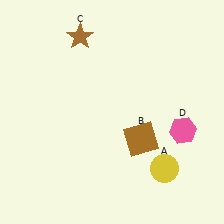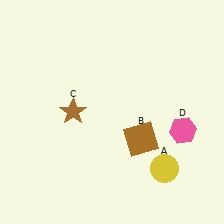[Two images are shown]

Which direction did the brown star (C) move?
The brown star (C) moved down.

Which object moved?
The brown star (C) moved down.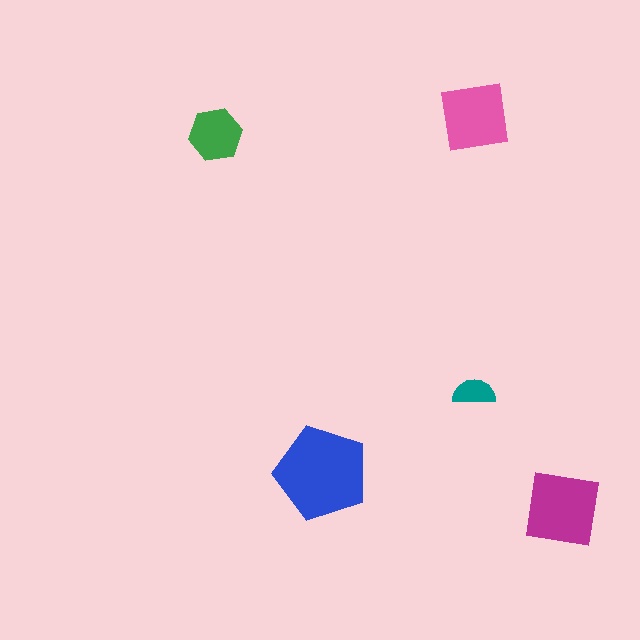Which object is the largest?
The blue pentagon.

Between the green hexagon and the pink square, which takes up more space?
The pink square.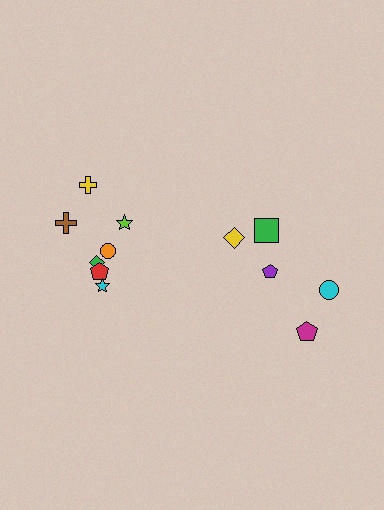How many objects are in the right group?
There are 5 objects.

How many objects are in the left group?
There are 7 objects.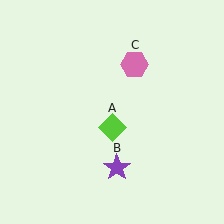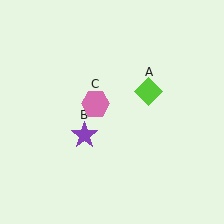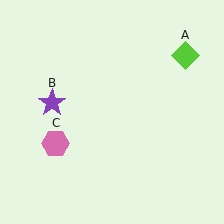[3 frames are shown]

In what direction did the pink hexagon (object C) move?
The pink hexagon (object C) moved down and to the left.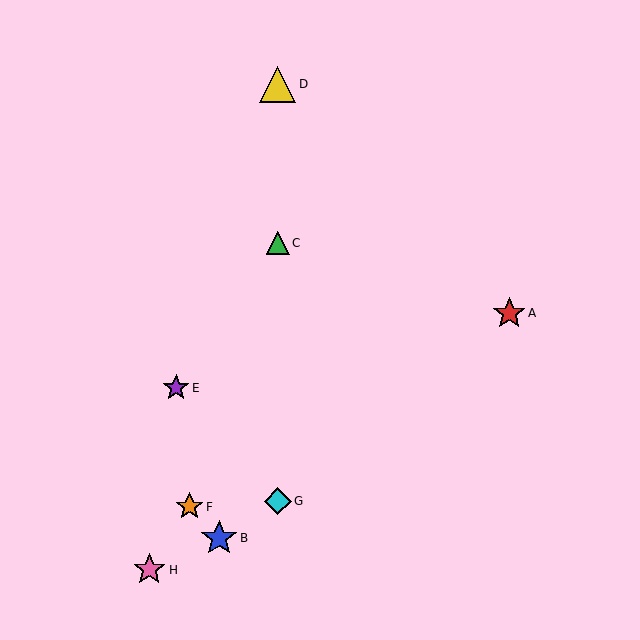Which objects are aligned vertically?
Objects C, D, G are aligned vertically.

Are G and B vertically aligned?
No, G is at x≈278 and B is at x≈219.